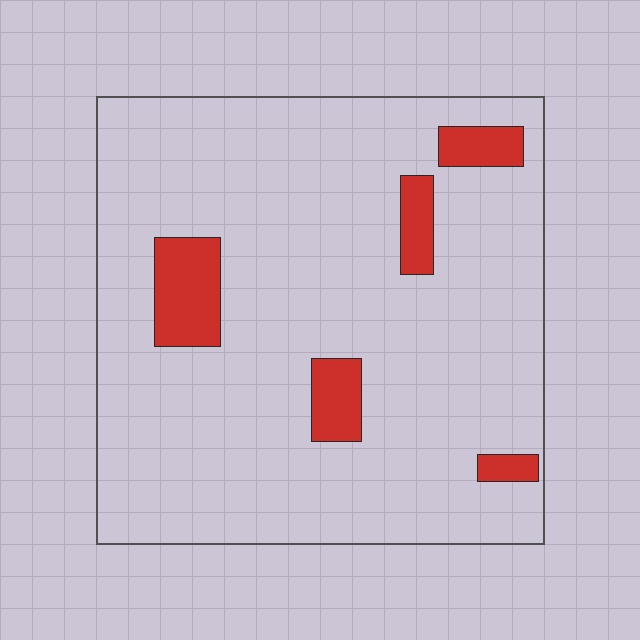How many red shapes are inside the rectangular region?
5.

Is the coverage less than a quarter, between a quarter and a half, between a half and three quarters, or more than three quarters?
Less than a quarter.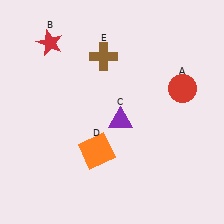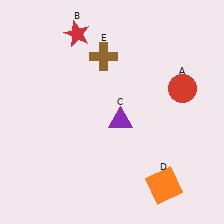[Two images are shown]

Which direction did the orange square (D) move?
The orange square (D) moved right.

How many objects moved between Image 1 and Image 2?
2 objects moved between the two images.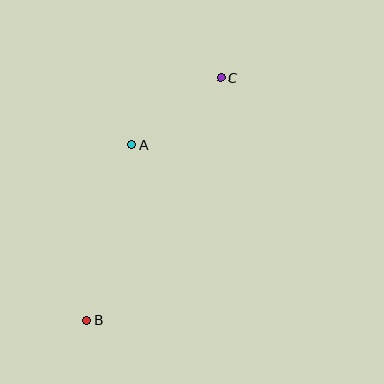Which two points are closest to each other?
Points A and C are closest to each other.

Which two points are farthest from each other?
Points B and C are farthest from each other.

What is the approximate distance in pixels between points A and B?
The distance between A and B is approximately 181 pixels.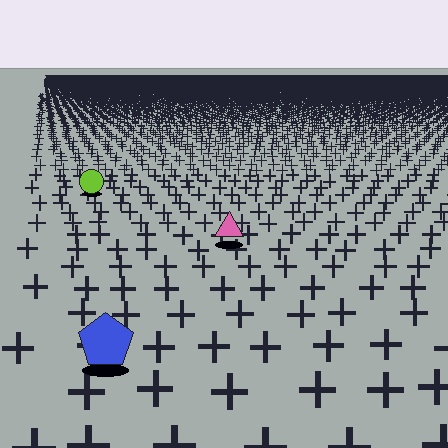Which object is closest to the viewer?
The blue pentagon is closest. The texture marks near it are larger and more spread out.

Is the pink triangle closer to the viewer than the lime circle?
Yes. The pink triangle is closer — you can tell from the texture gradient: the ground texture is coarser near it.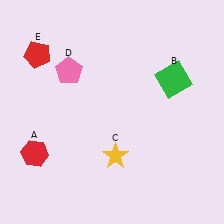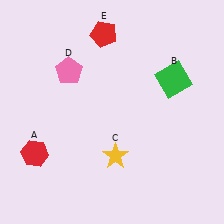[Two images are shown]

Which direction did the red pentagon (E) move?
The red pentagon (E) moved right.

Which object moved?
The red pentagon (E) moved right.